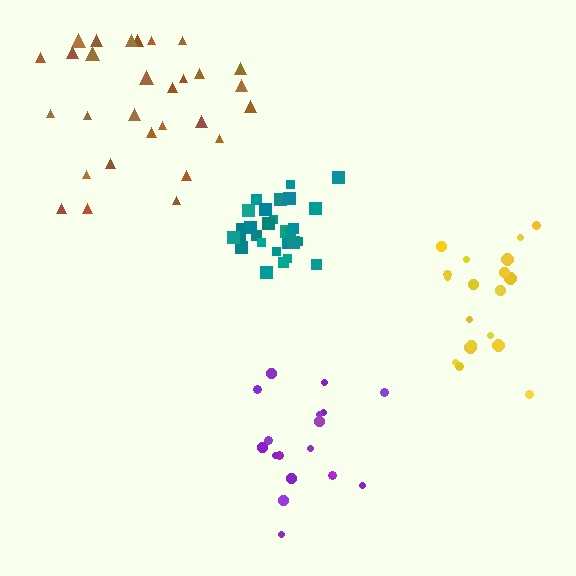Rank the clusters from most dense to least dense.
teal, yellow, brown, purple.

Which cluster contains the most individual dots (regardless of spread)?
Teal (30).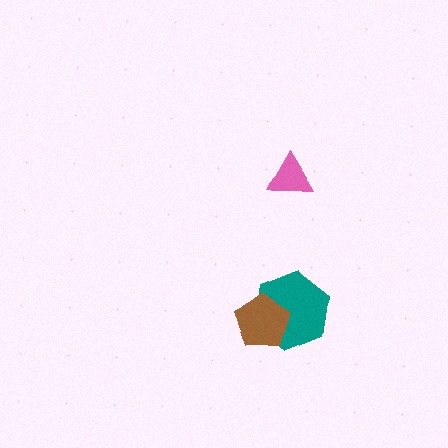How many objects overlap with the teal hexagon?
1 object overlaps with the teal hexagon.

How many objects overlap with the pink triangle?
0 objects overlap with the pink triangle.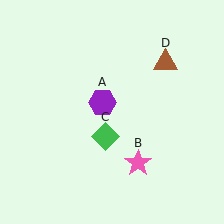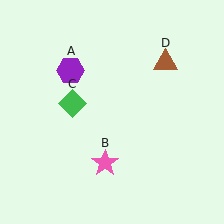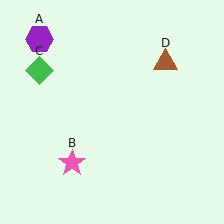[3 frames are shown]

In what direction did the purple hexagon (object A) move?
The purple hexagon (object A) moved up and to the left.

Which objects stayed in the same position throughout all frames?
Brown triangle (object D) remained stationary.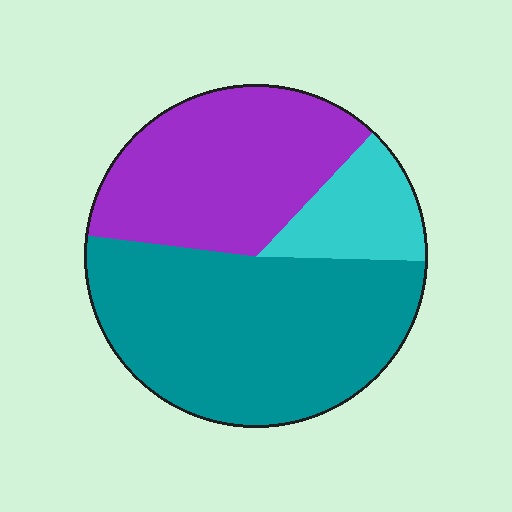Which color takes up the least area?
Cyan, at roughly 15%.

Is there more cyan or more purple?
Purple.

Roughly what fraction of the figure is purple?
Purple takes up between a third and a half of the figure.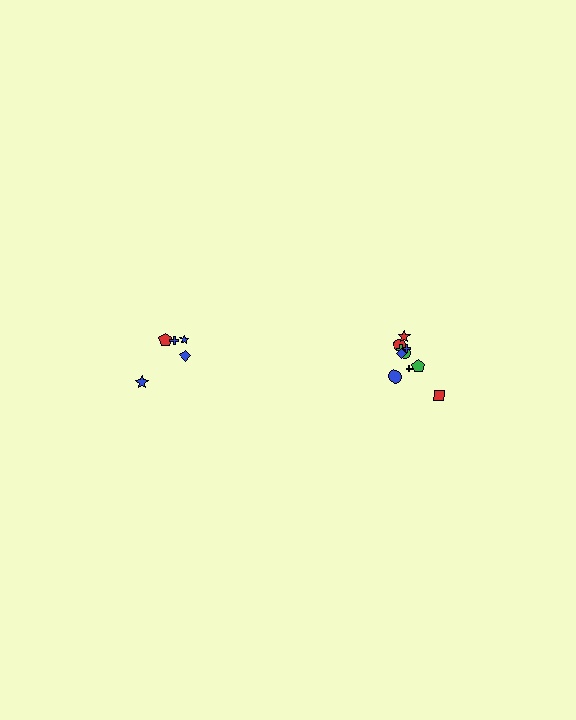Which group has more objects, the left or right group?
The right group.